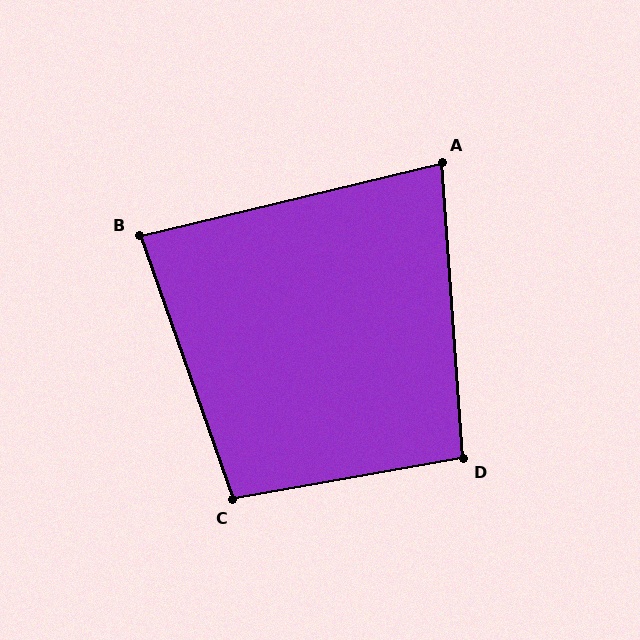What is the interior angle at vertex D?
Approximately 96 degrees (obtuse).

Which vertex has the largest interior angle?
C, at approximately 99 degrees.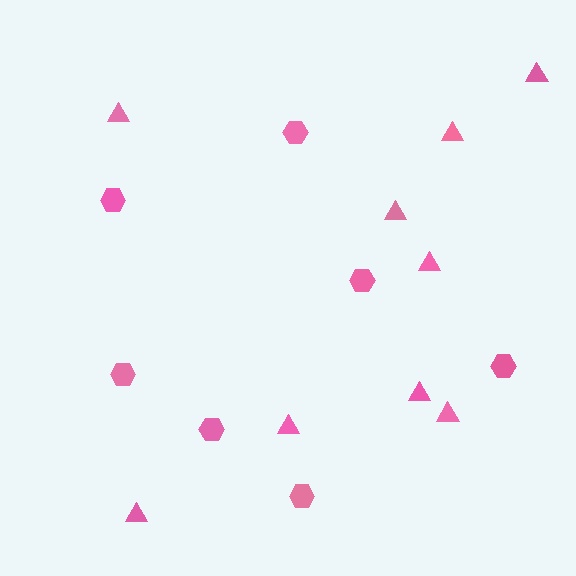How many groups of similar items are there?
There are 2 groups: one group of triangles (9) and one group of hexagons (7).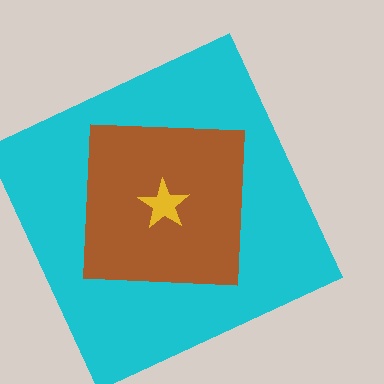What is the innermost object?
The yellow star.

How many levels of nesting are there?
3.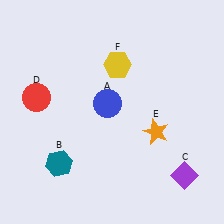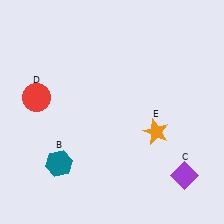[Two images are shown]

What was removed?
The yellow hexagon (F), the blue circle (A) were removed in Image 2.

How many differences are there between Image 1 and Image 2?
There are 2 differences between the two images.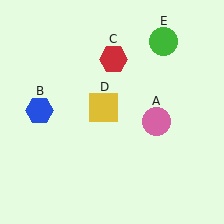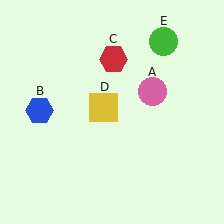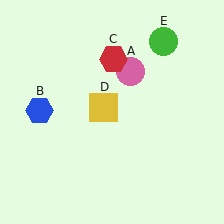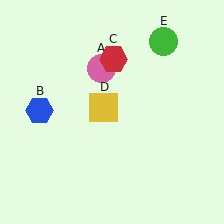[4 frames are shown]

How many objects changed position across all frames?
1 object changed position: pink circle (object A).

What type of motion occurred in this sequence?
The pink circle (object A) rotated counterclockwise around the center of the scene.